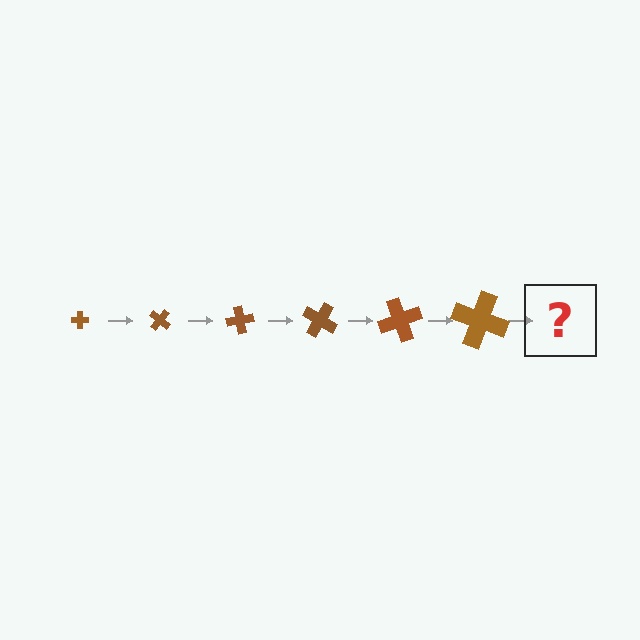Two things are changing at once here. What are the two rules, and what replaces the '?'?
The two rules are that the cross grows larger each step and it rotates 40 degrees each step. The '?' should be a cross, larger than the previous one and rotated 240 degrees from the start.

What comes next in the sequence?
The next element should be a cross, larger than the previous one and rotated 240 degrees from the start.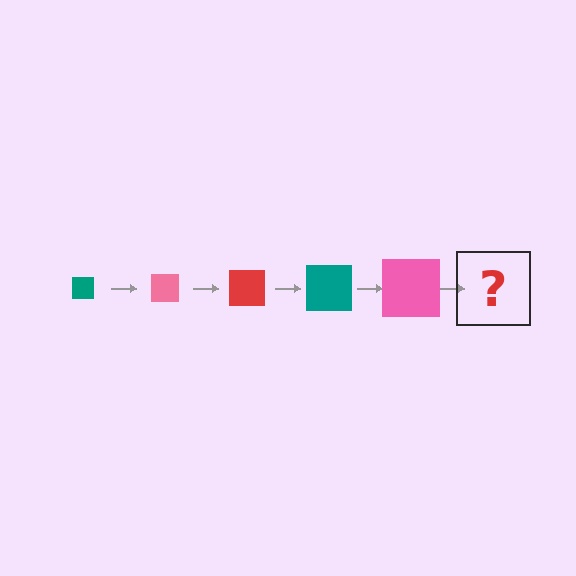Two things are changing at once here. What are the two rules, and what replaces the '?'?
The two rules are that the square grows larger each step and the color cycles through teal, pink, and red. The '?' should be a red square, larger than the previous one.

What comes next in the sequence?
The next element should be a red square, larger than the previous one.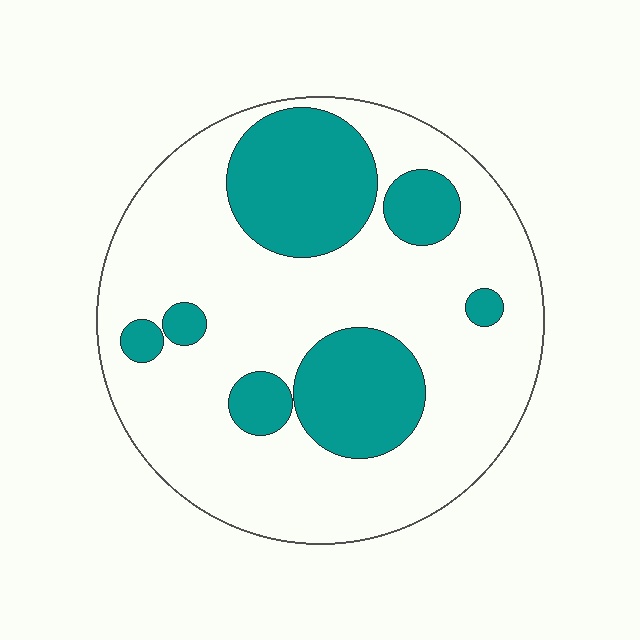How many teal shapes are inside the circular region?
7.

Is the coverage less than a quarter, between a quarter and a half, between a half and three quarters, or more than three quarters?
Between a quarter and a half.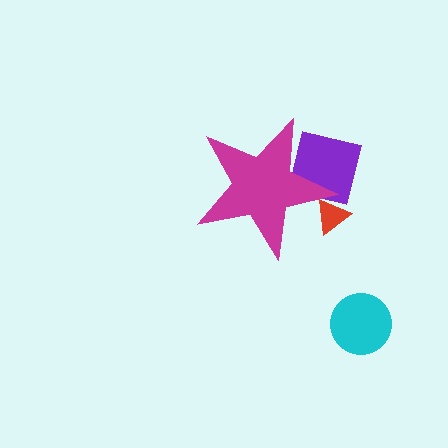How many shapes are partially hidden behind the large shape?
2 shapes are partially hidden.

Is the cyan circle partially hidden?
No, the cyan circle is fully visible.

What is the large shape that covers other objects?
A magenta star.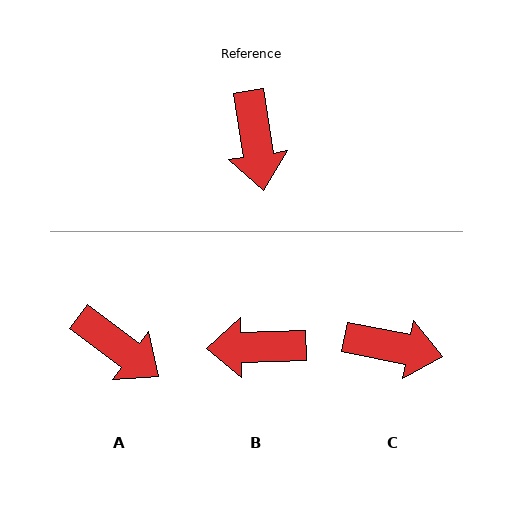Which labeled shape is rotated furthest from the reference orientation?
B, about 97 degrees away.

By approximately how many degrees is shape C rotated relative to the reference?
Approximately 70 degrees counter-clockwise.